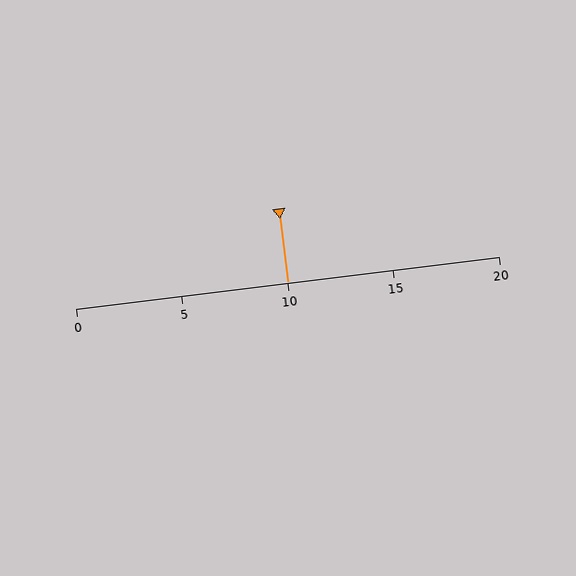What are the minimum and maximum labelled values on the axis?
The axis runs from 0 to 20.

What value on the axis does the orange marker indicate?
The marker indicates approximately 10.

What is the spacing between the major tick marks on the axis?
The major ticks are spaced 5 apart.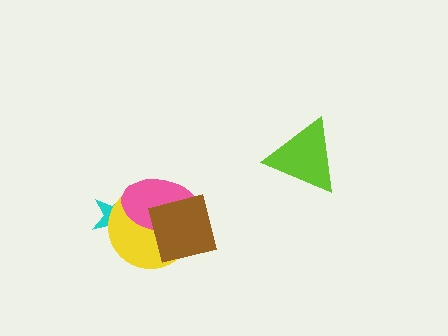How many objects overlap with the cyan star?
2 objects overlap with the cyan star.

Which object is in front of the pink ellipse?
The brown square is in front of the pink ellipse.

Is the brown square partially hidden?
No, no other shape covers it.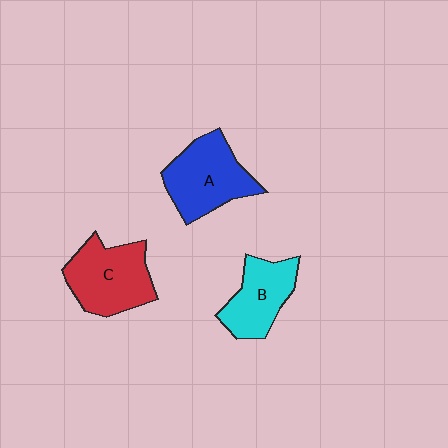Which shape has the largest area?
Shape C (red).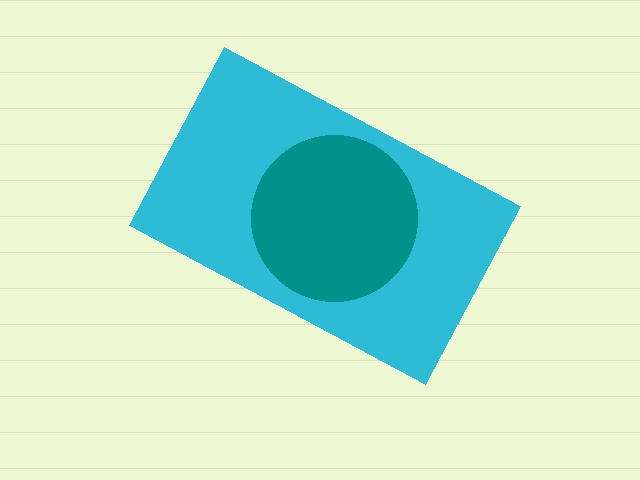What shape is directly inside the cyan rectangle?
The teal circle.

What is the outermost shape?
The cyan rectangle.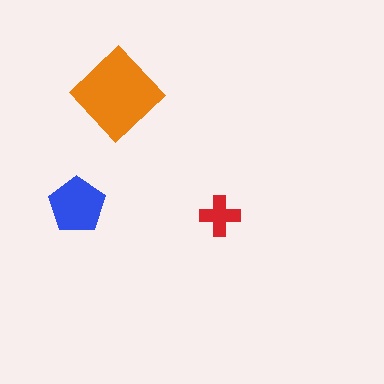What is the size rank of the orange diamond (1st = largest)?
1st.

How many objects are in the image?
There are 3 objects in the image.